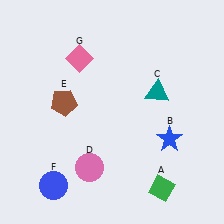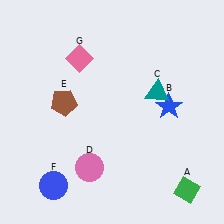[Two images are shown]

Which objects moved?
The objects that moved are: the green diamond (A), the blue star (B).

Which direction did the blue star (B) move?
The blue star (B) moved up.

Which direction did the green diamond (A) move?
The green diamond (A) moved right.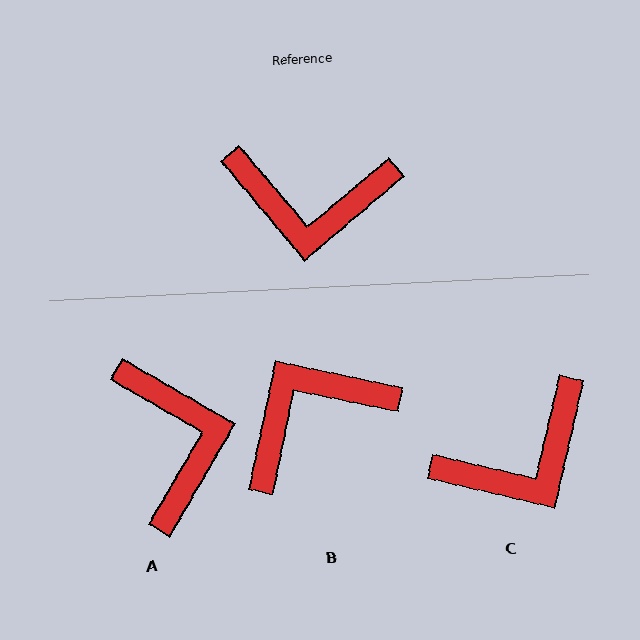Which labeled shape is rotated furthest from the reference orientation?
B, about 142 degrees away.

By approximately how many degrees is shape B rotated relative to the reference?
Approximately 142 degrees clockwise.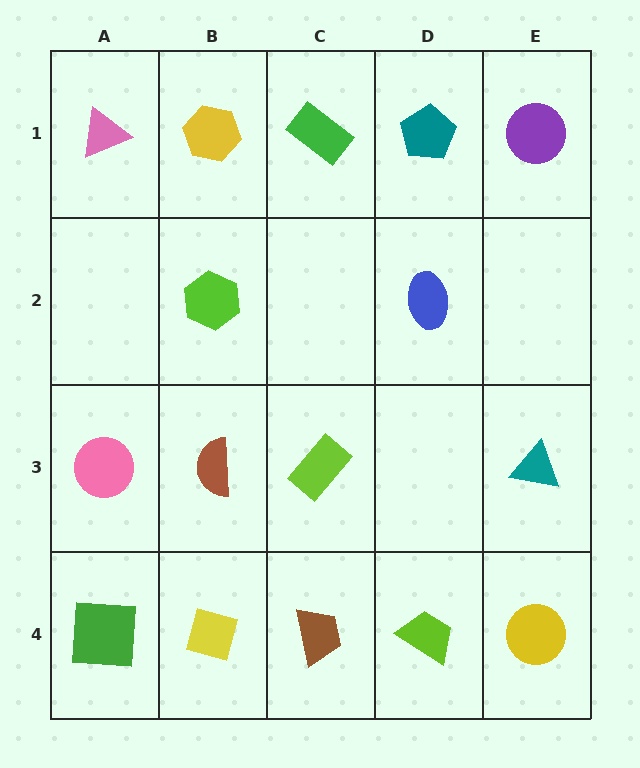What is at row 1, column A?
A pink triangle.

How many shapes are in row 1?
5 shapes.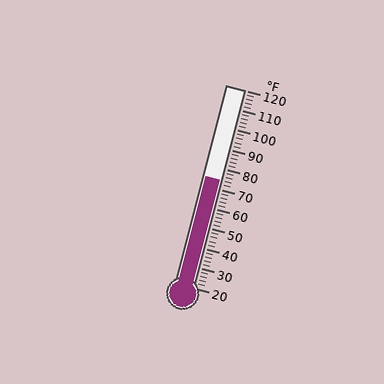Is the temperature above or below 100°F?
The temperature is below 100°F.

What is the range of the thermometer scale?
The thermometer scale ranges from 20°F to 120°F.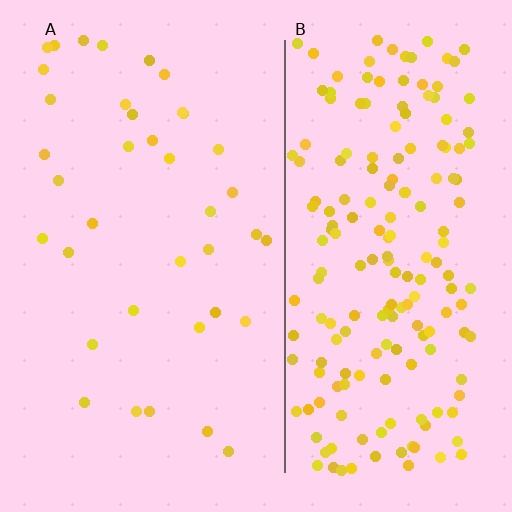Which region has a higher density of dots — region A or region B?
B (the right).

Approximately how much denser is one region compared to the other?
Approximately 5.1× — region B over region A.